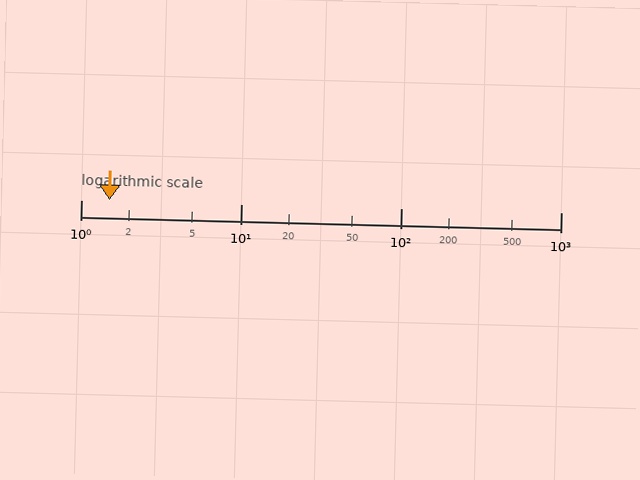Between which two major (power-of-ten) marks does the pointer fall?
The pointer is between 1 and 10.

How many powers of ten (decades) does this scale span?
The scale spans 3 decades, from 1 to 1000.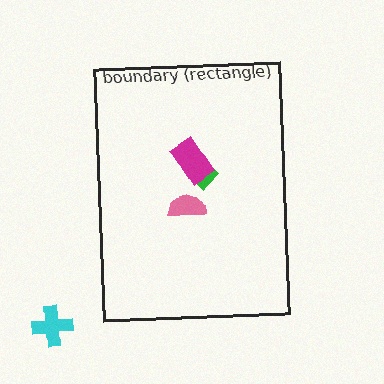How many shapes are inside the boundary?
3 inside, 1 outside.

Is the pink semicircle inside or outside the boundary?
Inside.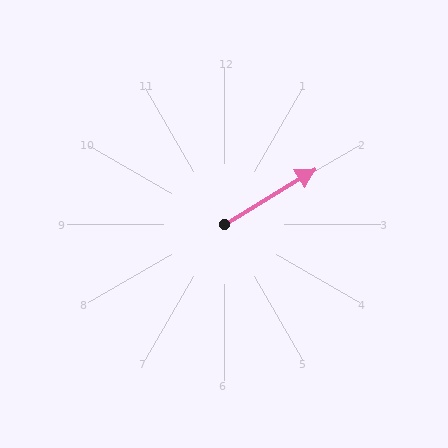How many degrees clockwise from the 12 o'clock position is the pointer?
Approximately 59 degrees.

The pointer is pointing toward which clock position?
Roughly 2 o'clock.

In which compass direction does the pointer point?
Northeast.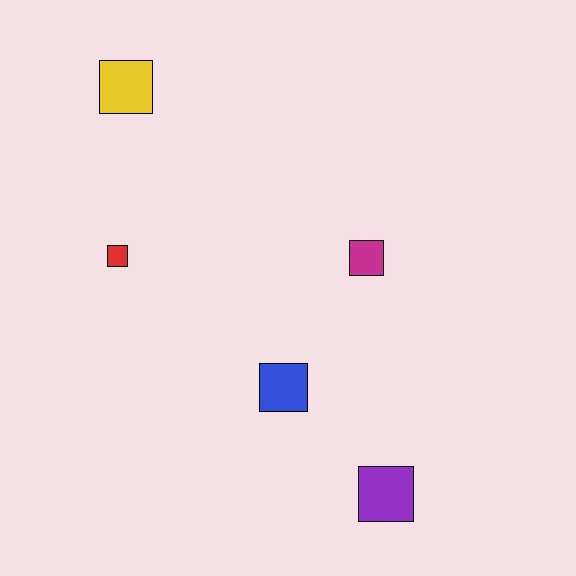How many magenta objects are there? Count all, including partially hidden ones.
There is 1 magenta object.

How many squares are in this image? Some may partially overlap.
There are 5 squares.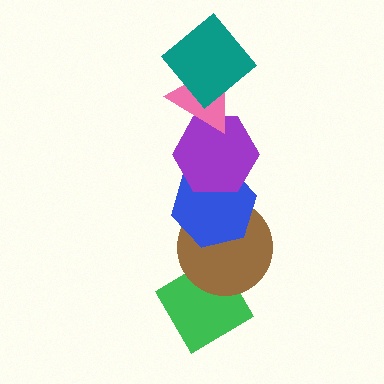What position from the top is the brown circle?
The brown circle is 5th from the top.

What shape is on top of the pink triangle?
The teal diamond is on top of the pink triangle.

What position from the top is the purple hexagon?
The purple hexagon is 3rd from the top.